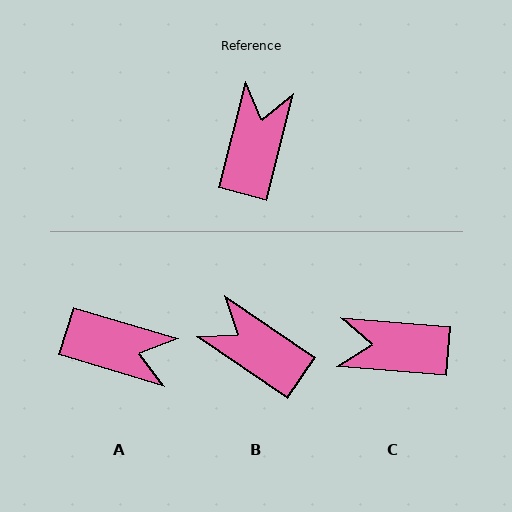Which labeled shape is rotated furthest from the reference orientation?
C, about 100 degrees away.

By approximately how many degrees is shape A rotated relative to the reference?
Approximately 93 degrees clockwise.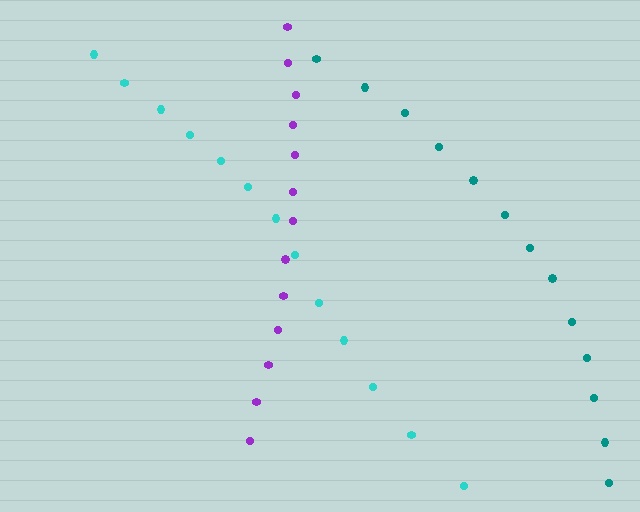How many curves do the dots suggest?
There are 3 distinct paths.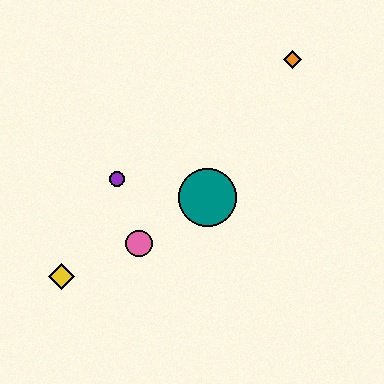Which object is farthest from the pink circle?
The orange diamond is farthest from the pink circle.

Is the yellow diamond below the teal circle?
Yes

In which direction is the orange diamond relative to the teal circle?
The orange diamond is above the teal circle.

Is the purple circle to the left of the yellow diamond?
No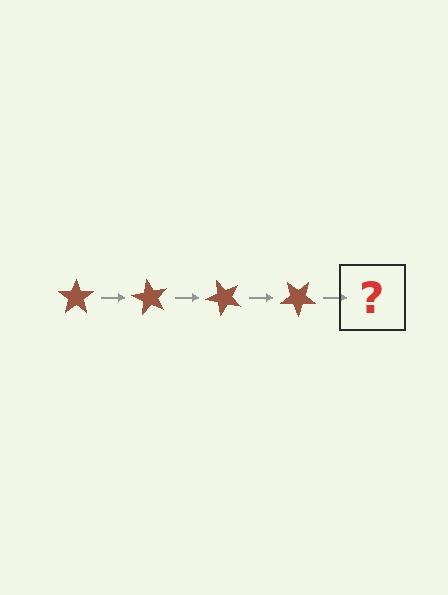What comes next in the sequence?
The next element should be a brown star rotated 240 degrees.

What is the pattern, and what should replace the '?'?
The pattern is that the star rotates 60 degrees each step. The '?' should be a brown star rotated 240 degrees.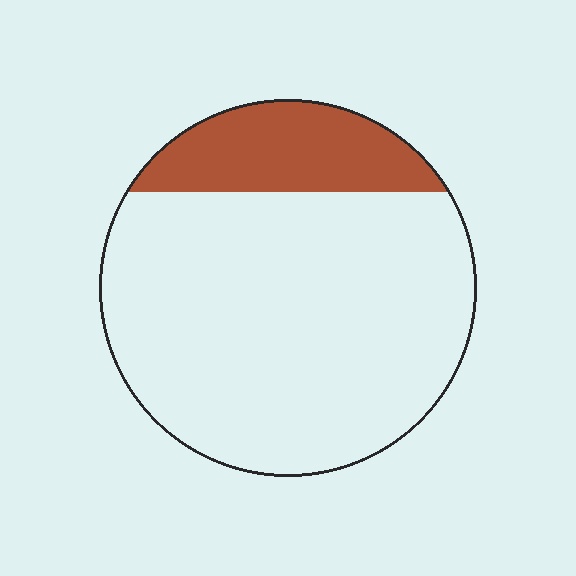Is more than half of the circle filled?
No.